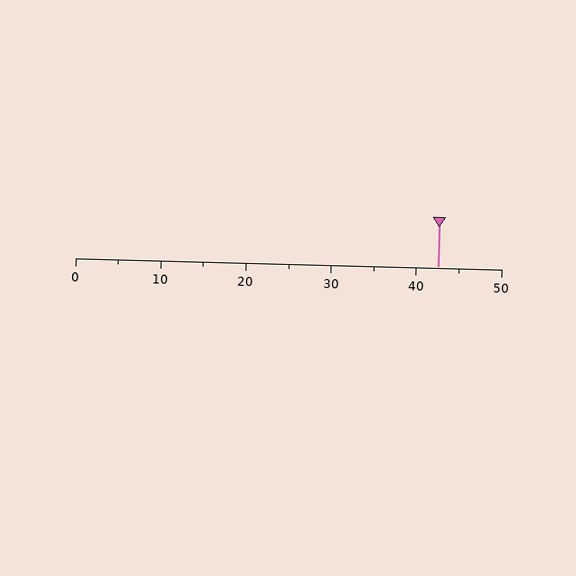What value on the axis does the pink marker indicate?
The marker indicates approximately 42.5.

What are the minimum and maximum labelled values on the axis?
The axis runs from 0 to 50.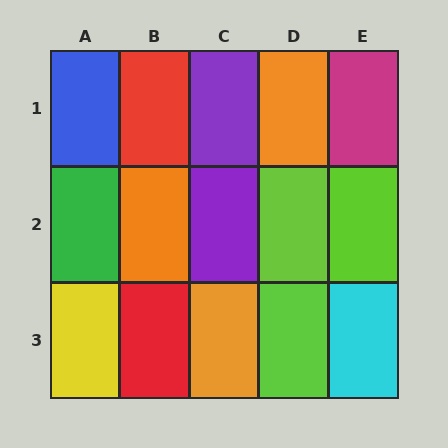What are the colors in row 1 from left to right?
Blue, red, purple, orange, magenta.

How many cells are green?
1 cell is green.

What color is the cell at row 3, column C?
Orange.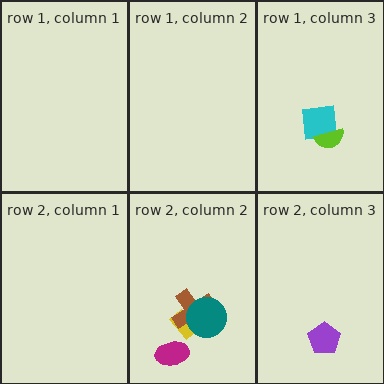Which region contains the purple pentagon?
The row 2, column 3 region.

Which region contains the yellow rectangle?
The row 2, column 2 region.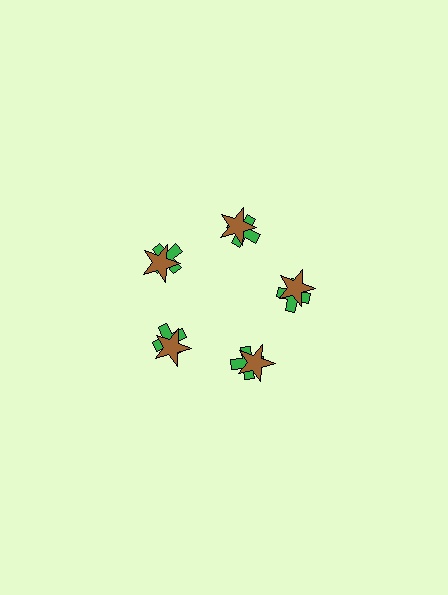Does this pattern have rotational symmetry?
Yes, this pattern has 5-fold rotational symmetry. It looks the same after rotating 72 degrees around the center.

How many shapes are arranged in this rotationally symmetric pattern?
There are 10 shapes, arranged in 5 groups of 2.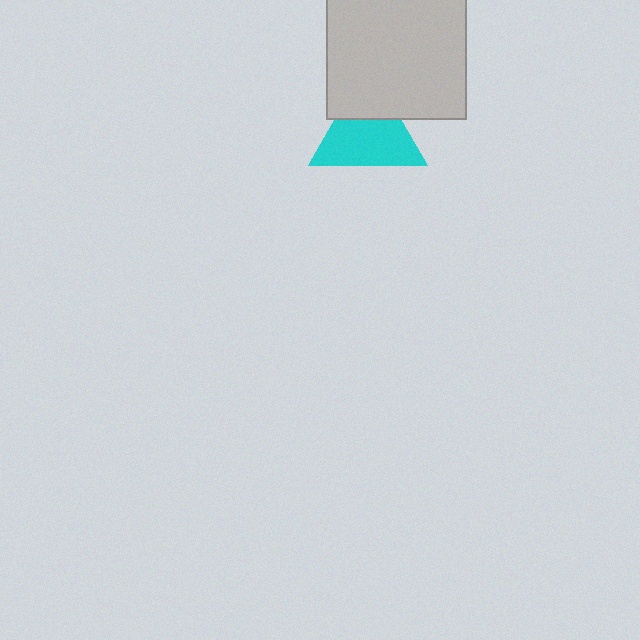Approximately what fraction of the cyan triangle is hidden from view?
Roughly 31% of the cyan triangle is hidden behind the light gray square.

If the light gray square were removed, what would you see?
You would see the complete cyan triangle.